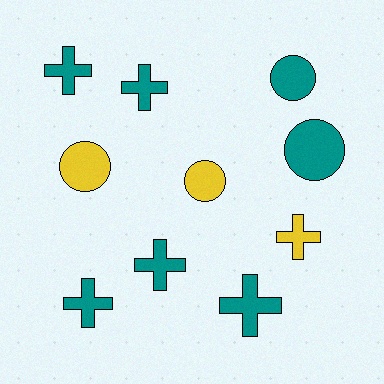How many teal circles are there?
There are 2 teal circles.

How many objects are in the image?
There are 10 objects.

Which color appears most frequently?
Teal, with 7 objects.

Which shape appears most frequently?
Cross, with 6 objects.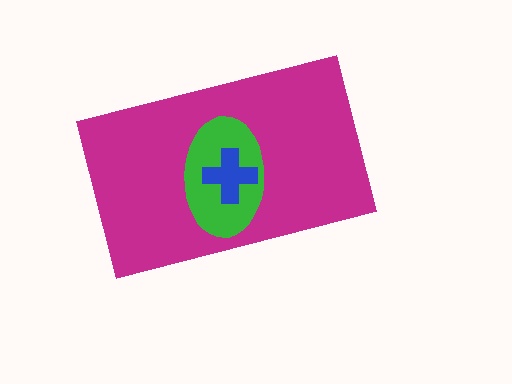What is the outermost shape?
The magenta rectangle.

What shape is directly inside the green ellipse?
The blue cross.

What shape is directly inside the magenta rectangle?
The green ellipse.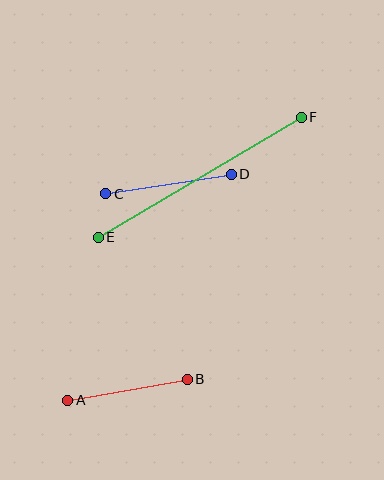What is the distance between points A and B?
The distance is approximately 121 pixels.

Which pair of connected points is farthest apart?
Points E and F are farthest apart.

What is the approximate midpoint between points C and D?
The midpoint is at approximately (168, 184) pixels.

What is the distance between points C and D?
The distance is approximately 127 pixels.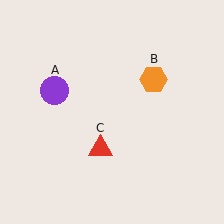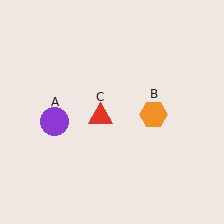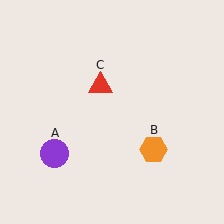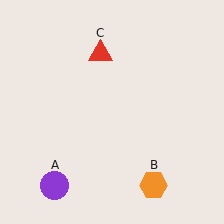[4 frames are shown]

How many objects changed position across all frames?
3 objects changed position: purple circle (object A), orange hexagon (object B), red triangle (object C).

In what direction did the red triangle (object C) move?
The red triangle (object C) moved up.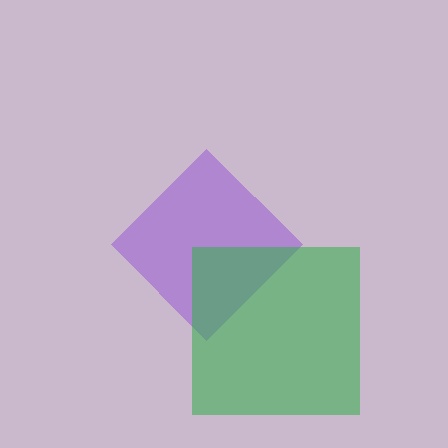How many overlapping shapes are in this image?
There are 2 overlapping shapes in the image.